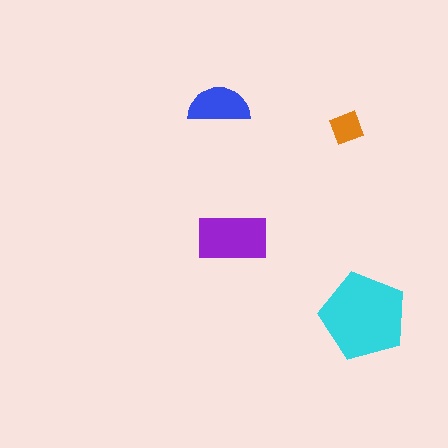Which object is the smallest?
The orange diamond.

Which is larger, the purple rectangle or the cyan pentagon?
The cyan pentagon.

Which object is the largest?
The cyan pentagon.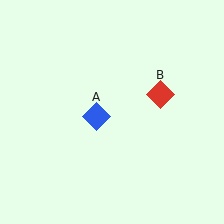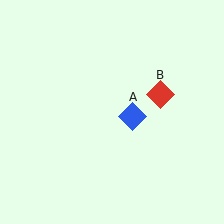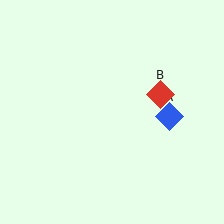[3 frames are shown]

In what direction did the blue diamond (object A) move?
The blue diamond (object A) moved right.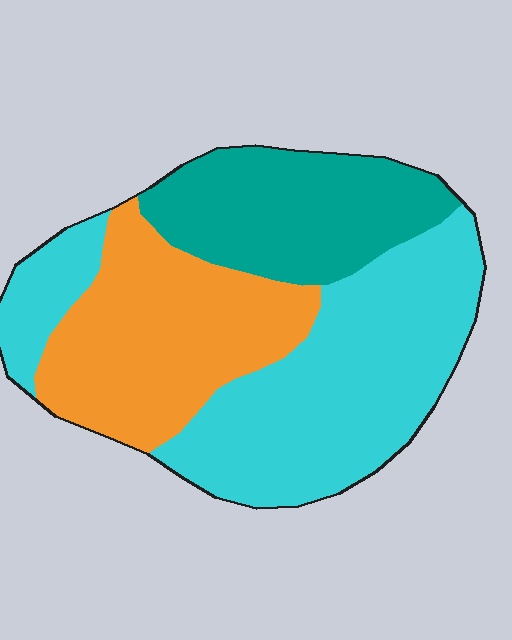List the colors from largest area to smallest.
From largest to smallest: cyan, orange, teal.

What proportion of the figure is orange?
Orange covers 30% of the figure.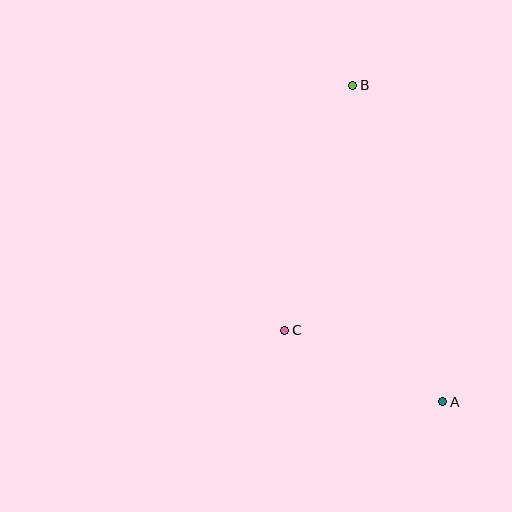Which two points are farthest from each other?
Points A and B are farthest from each other.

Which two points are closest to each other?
Points A and C are closest to each other.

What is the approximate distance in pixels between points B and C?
The distance between B and C is approximately 254 pixels.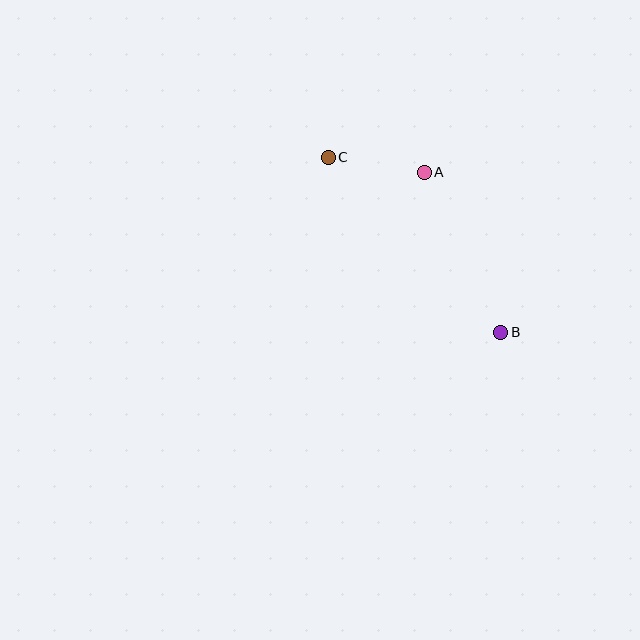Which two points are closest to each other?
Points A and C are closest to each other.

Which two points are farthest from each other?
Points B and C are farthest from each other.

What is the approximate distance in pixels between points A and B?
The distance between A and B is approximately 177 pixels.